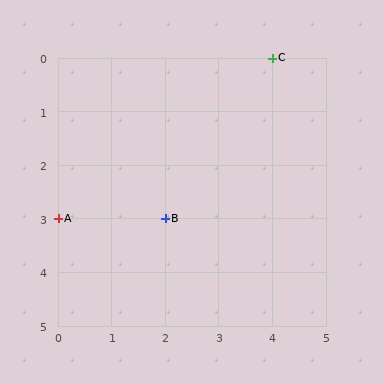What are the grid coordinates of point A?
Point A is at grid coordinates (0, 3).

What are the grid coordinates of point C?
Point C is at grid coordinates (4, 0).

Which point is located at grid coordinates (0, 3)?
Point A is at (0, 3).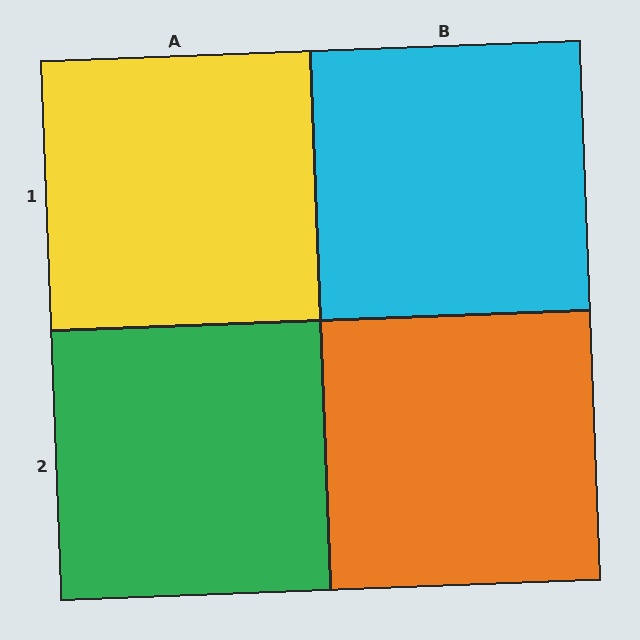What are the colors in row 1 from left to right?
Yellow, cyan.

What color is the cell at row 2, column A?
Green.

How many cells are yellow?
1 cell is yellow.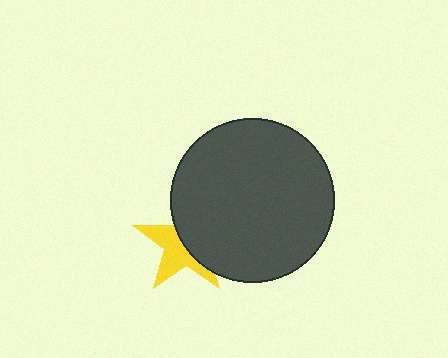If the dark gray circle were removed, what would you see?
You would see the complete yellow star.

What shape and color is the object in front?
The object in front is a dark gray circle.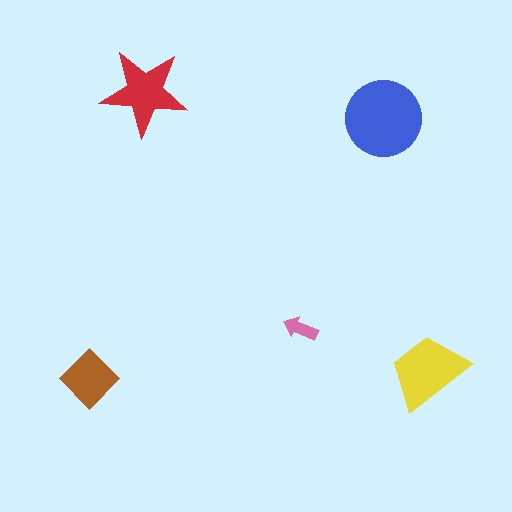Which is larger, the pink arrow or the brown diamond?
The brown diamond.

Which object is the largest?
The blue circle.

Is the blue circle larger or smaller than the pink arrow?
Larger.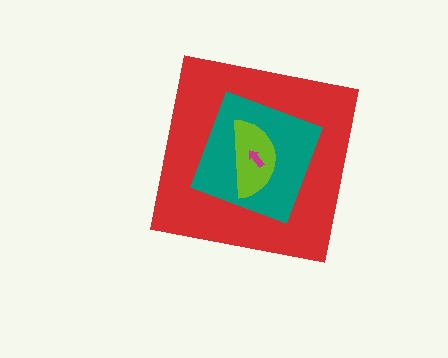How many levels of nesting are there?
4.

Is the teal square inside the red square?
Yes.